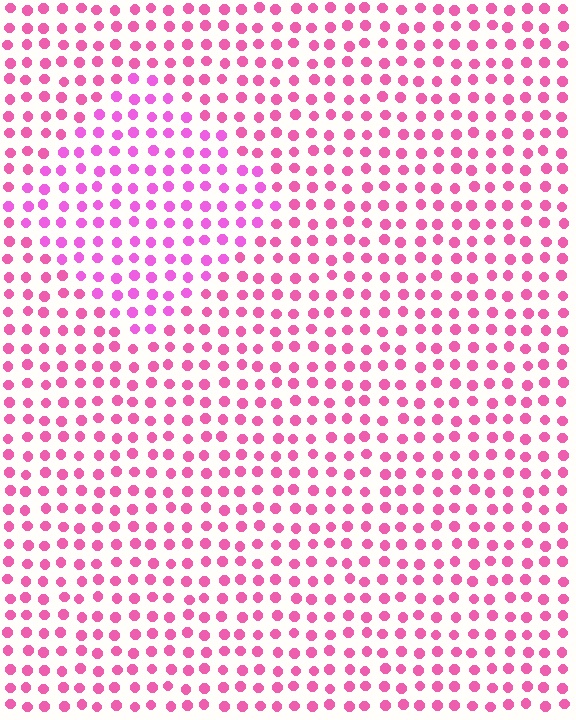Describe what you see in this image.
The image is filled with small pink elements in a uniform arrangement. A diamond-shaped region is visible where the elements are tinted to a slightly different hue, forming a subtle color boundary.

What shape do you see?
I see a diamond.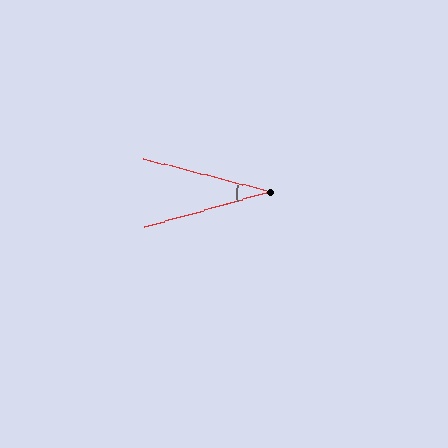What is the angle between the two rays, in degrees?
Approximately 30 degrees.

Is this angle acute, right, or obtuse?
It is acute.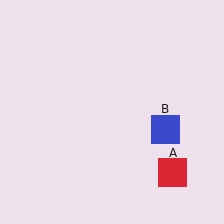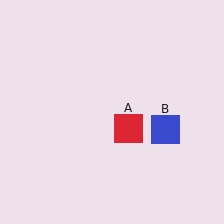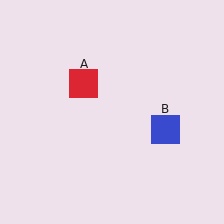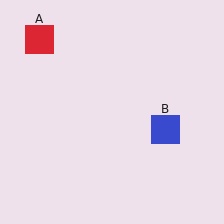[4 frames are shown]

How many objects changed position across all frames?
1 object changed position: red square (object A).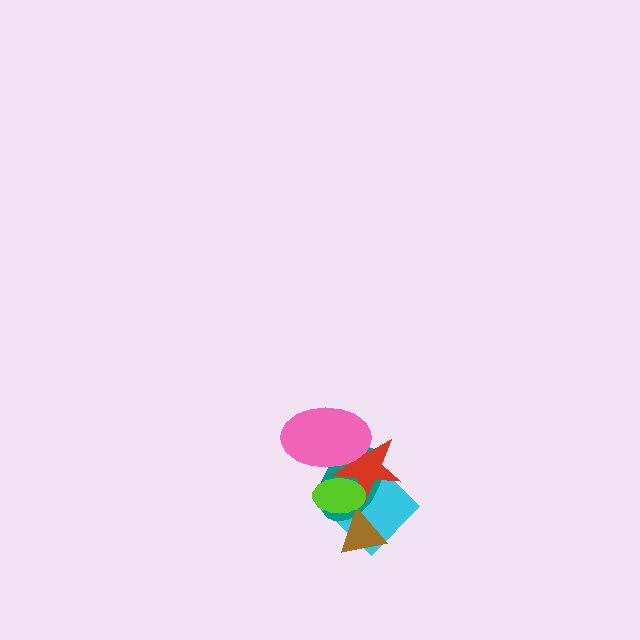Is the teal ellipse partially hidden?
Yes, it is partially covered by another shape.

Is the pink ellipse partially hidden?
No, no other shape covers it.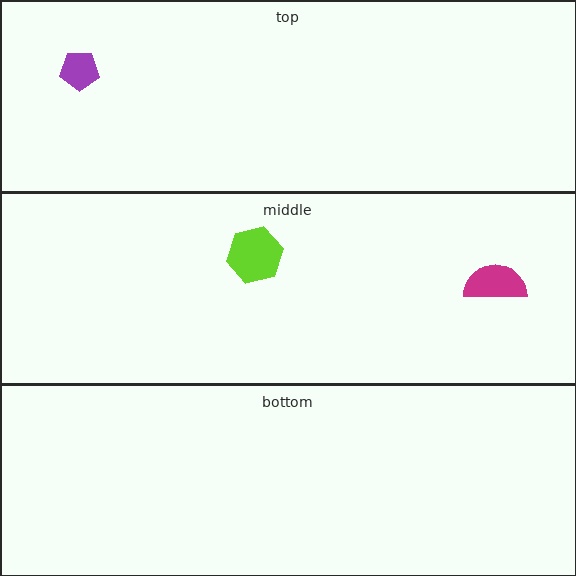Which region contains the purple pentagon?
The top region.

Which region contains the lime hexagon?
The middle region.